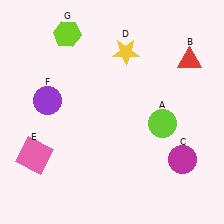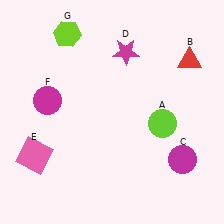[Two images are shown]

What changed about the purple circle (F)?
In Image 1, F is purple. In Image 2, it changed to magenta.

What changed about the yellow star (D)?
In Image 1, D is yellow. In Image 2, it changed to magenta.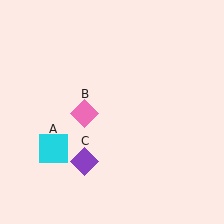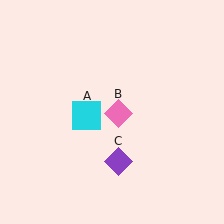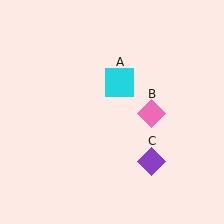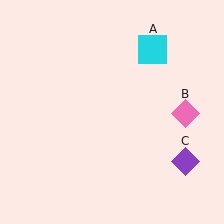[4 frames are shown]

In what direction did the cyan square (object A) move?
The cyan square (object A) moved up and to the right.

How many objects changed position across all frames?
3 objects changed position: cyan square (object A), pink diamond (object B), purple diamond (object C).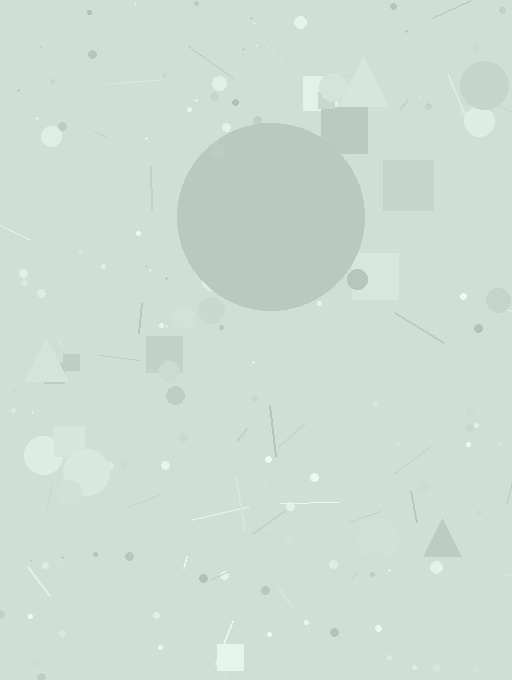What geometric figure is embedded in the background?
A circle is embedded in the background.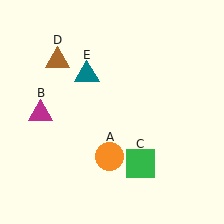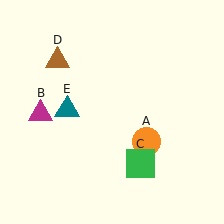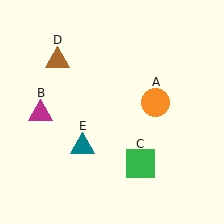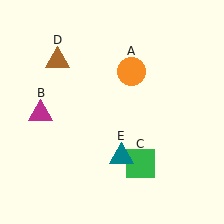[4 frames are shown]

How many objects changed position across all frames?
2 objects changed position: orange circle (object A), teal triangle (object E).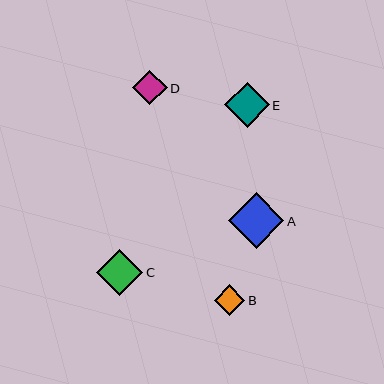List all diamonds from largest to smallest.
From largest to smallest: A, C, E, D, B.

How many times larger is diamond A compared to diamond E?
Diamond A is approximately 1.2 times the size of diamond E.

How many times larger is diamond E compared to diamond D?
Diamond E is approximately 1.3 times the size of diamond D.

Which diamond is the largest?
Diamond A is the largest with a size of approximately 55 pixels.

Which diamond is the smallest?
Diamond B is the smallest with a size of approximately 31 pixels.